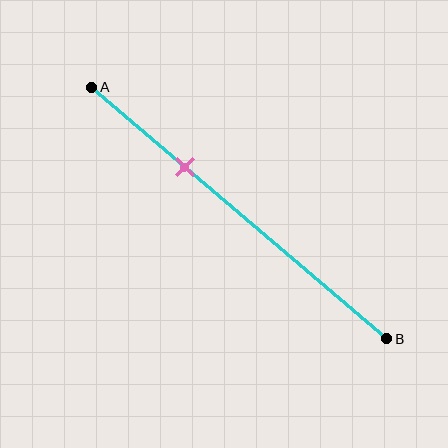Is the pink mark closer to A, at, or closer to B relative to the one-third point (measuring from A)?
The pink mark is approximately at the one-third point of segment AB.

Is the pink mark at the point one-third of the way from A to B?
Yes, the mark is approximately at the one-third point.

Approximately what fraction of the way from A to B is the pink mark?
The pink mark is approximately 30% of the way from A to B.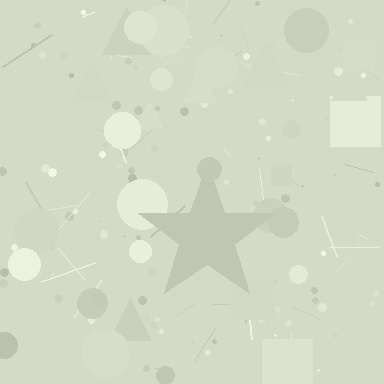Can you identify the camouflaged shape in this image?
The camouflaged shape is a star.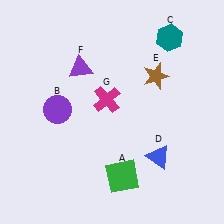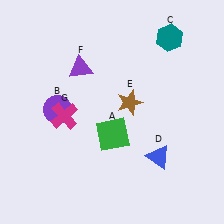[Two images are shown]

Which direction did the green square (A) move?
The green square (A) moved up.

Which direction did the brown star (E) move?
The brown star (E) moved down.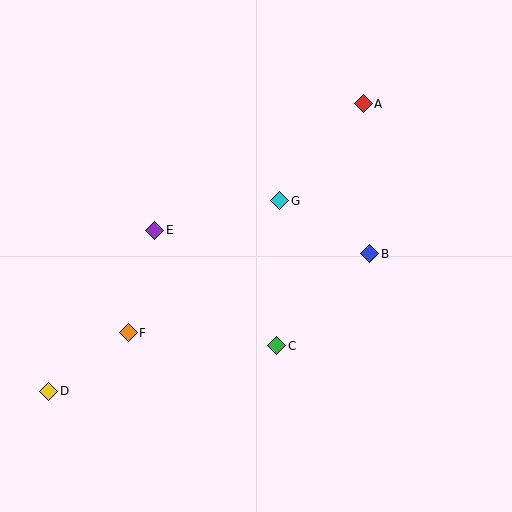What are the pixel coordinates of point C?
Point C is at (277, 346).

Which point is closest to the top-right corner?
Point A is closest to the top-right corner.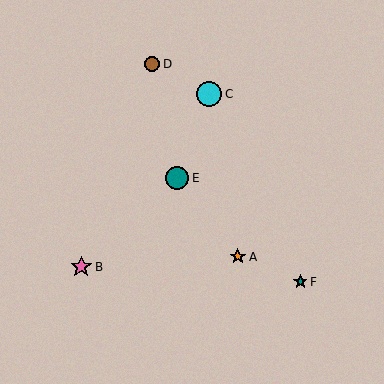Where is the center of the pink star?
The center of the pink star is at (81, 267).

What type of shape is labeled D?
Shape D is a brown circle.